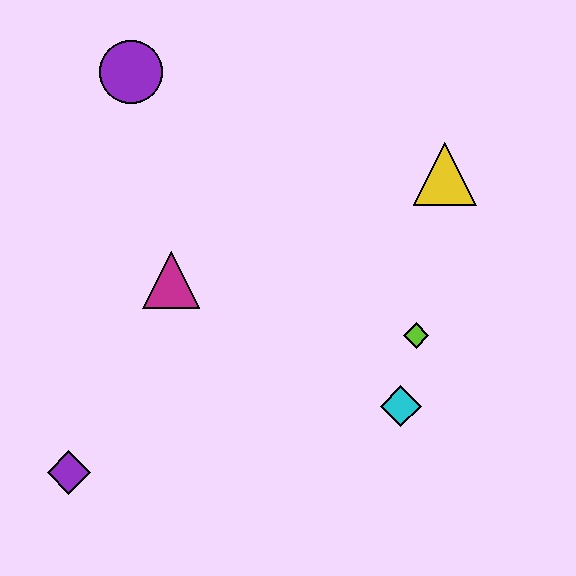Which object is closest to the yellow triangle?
The lime diamond is closest to the yellow triangle.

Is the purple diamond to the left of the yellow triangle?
Yes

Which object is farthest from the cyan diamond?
The purple circle is farthest from the cyan diamond.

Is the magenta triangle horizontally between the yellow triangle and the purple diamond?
Yes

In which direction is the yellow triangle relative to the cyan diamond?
The yellow triangle is above the cyan diamond.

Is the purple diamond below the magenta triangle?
Yes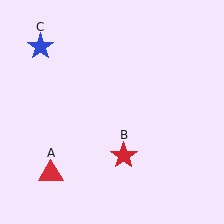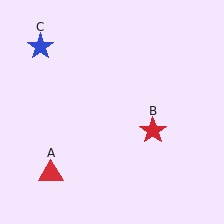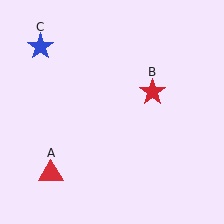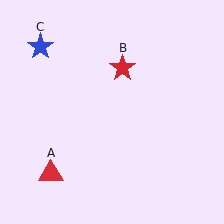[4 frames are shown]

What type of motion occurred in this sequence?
The red star (object B) rotated counterclockwise around the center of the scene.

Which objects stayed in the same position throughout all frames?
Red triangle (object A) and blue star (object C) remained stationary.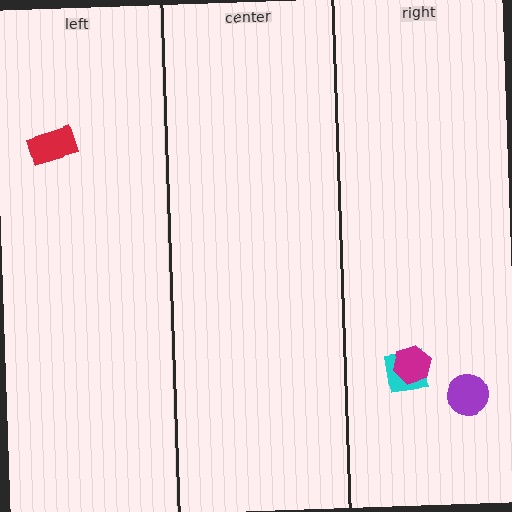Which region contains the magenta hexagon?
The right region.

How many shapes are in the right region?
3.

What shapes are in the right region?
The purple circle, the cyan square, the magenta hexagon.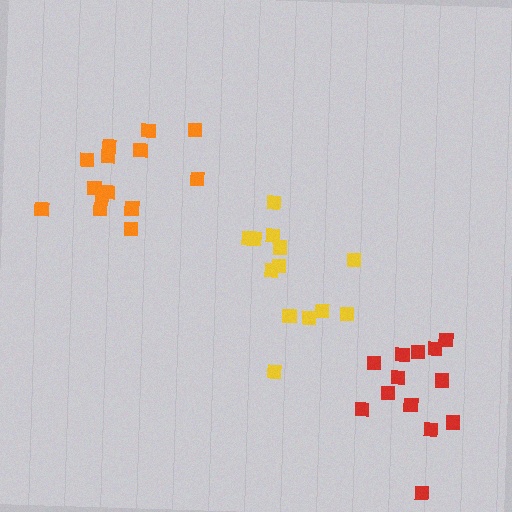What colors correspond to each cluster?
The clusters are colored: red, orange, yellow.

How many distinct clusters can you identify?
There are 3 distinct clusters.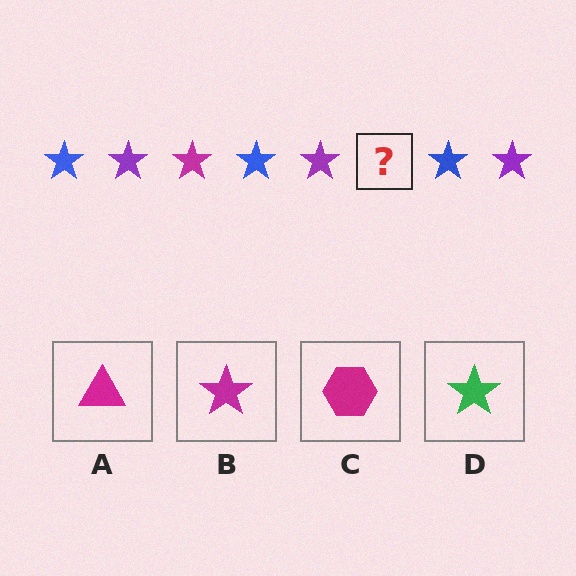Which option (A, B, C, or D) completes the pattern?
B.